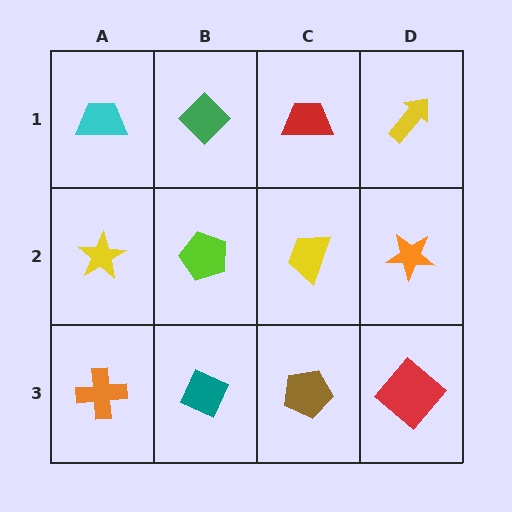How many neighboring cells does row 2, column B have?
4.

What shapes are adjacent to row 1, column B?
A lime pentagon (row 2, column B), a cyan trapezoid (row 1, column A), a red trapezoid (row 1, column C).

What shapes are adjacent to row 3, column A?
A yellow star (row 2, column A), a teal diamond (row 3, column B).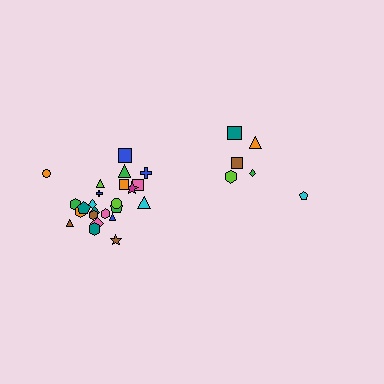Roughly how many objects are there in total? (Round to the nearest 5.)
Roughly 30 objects in total.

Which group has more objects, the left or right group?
The left group.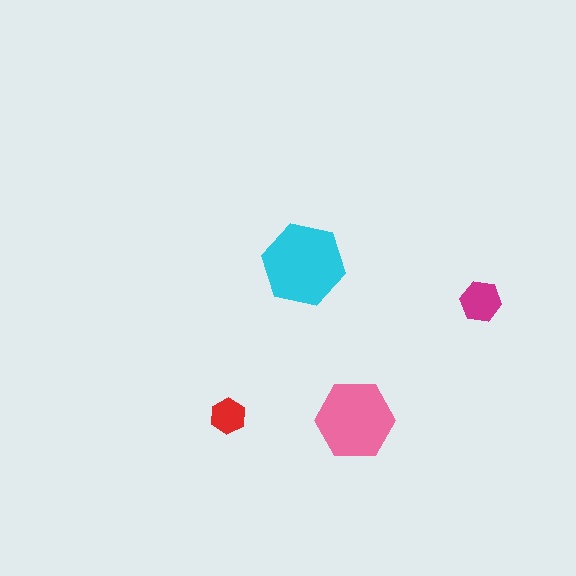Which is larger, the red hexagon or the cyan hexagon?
The cyan one.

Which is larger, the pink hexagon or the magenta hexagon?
The pink one.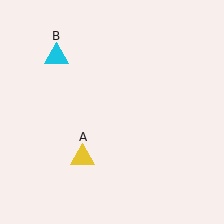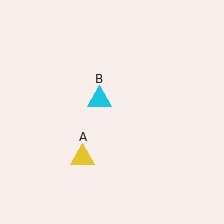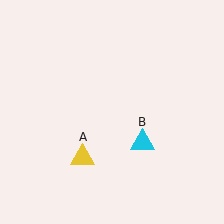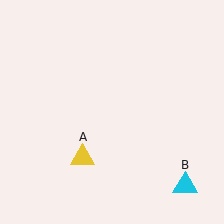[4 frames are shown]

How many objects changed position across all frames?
1 object changed position: cyan triangle (object B).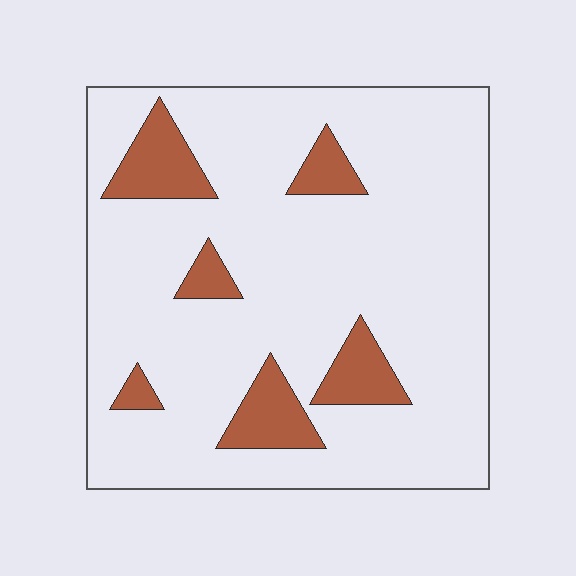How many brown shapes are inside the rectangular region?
6.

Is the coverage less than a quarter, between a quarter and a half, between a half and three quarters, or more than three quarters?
Less than a quarter.